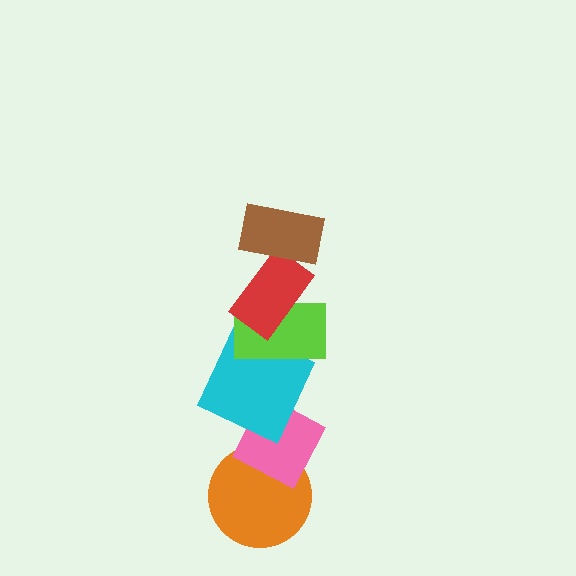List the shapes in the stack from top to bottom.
From top to bottom: the brown rectangle, the red rectangle, the lime rectangle, the cyan square, the pink diamond, the orange circle.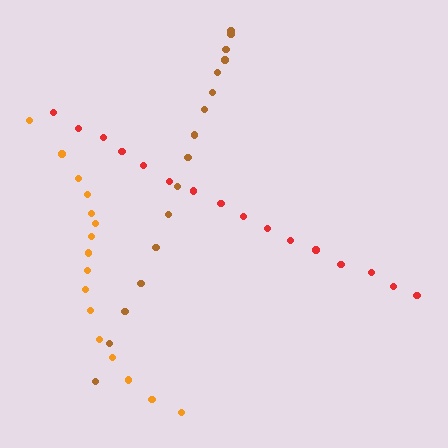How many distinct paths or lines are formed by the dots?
There are 3 distinct paths.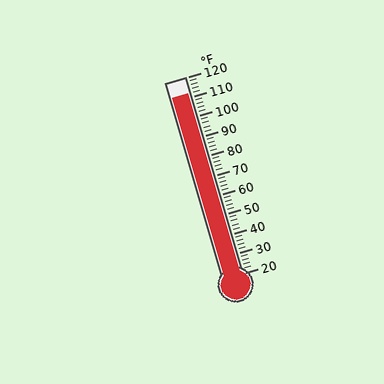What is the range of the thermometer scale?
The thermometer scale ranges from 20°F to 120°F.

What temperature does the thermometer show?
The thermometer shows approximately 112°F.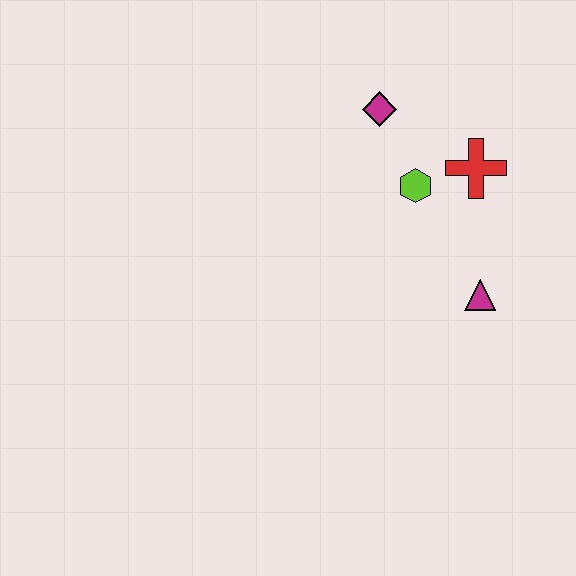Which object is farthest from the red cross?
The magenta triangle is farthest from the red cross.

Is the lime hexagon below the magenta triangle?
No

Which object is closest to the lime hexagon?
The red cross is closest to the lime hexagon.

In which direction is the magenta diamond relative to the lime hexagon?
The magenta diamond is above the lime hexagon.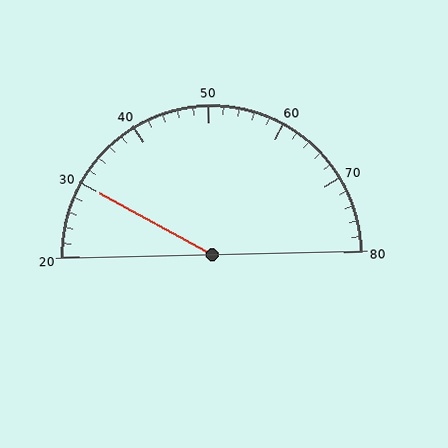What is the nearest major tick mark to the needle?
The nearest major tick mark is 30.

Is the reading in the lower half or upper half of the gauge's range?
The reading is in the lower half of the range (20 to 80).